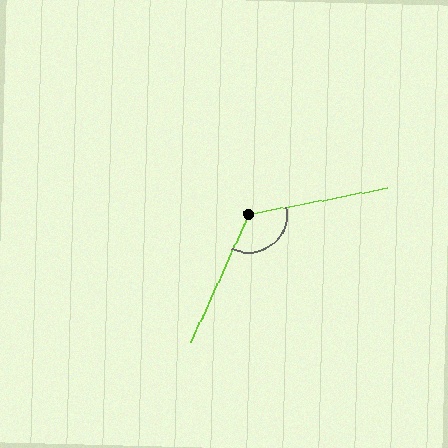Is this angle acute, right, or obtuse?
It is obtuse.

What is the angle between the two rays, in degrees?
Approximately 125 degrees.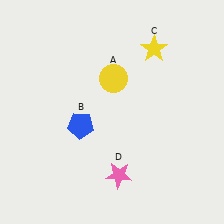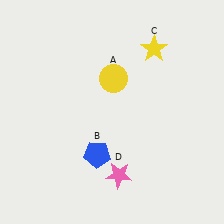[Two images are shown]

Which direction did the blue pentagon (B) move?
The blue pentagon (B) moved down.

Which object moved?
The blue pentagon (B) moved down.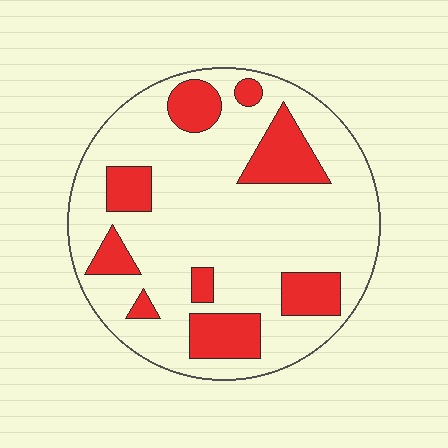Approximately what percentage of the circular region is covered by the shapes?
Approximately 25%.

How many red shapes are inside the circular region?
9.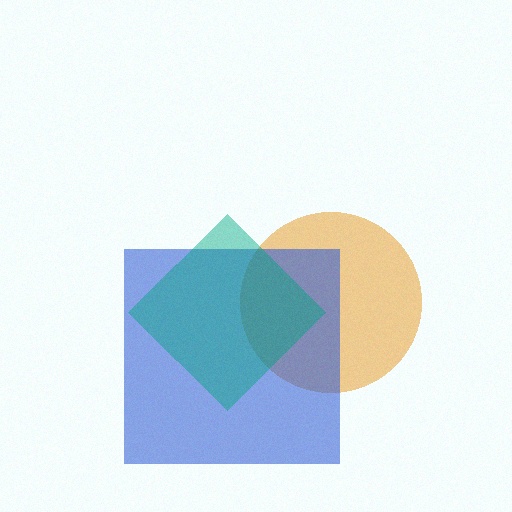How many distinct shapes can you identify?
There are 3 distinct shapes: an orange circle, a blue square, a teal diamond.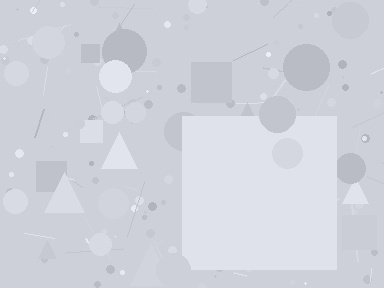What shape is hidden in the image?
A square is hidden in the image.